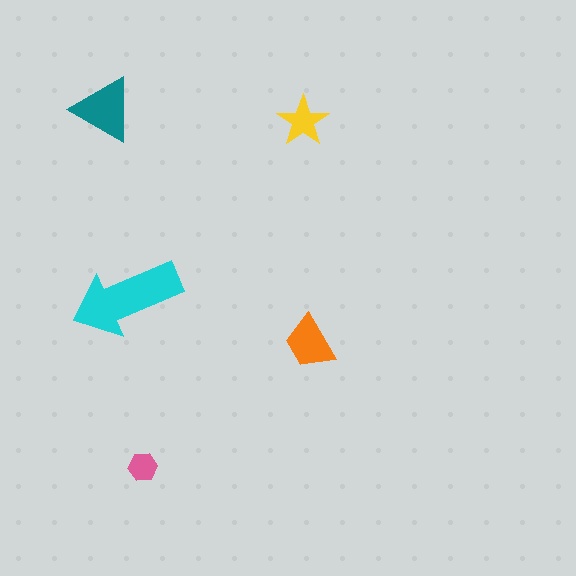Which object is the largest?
The cyan arrow.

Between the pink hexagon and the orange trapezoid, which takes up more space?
The orange trapezoid.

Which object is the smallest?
The pink hexagon.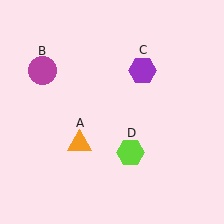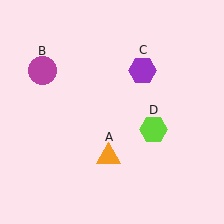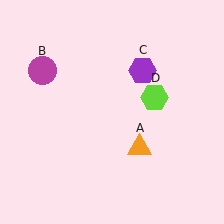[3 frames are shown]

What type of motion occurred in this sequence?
The orange triangle (object A), lime hexagon (object D) rotated counterclockwise around the center of the scene.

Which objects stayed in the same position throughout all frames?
Magenta circle (object B) and purple hexagon (object C) remained stationary.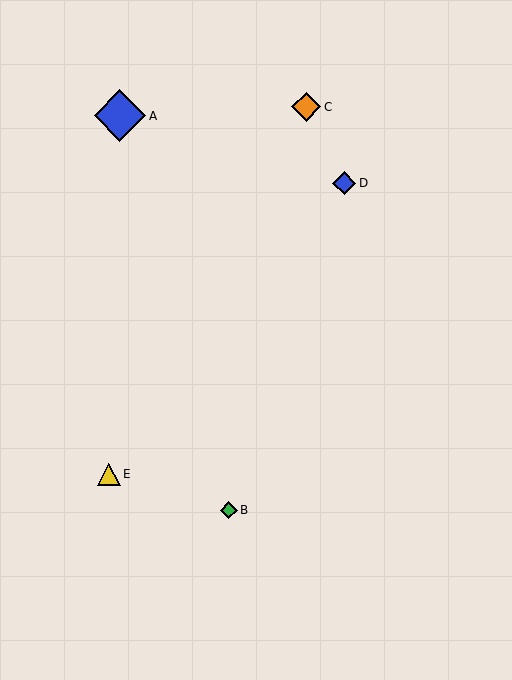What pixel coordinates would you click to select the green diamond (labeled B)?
Click at (229, 510) to select the green diamond B.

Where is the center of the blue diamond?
The center of the blue diamond is at (344, 183).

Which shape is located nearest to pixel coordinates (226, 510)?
The green diamond (labeled B) at (229, 510) is nearest to that location.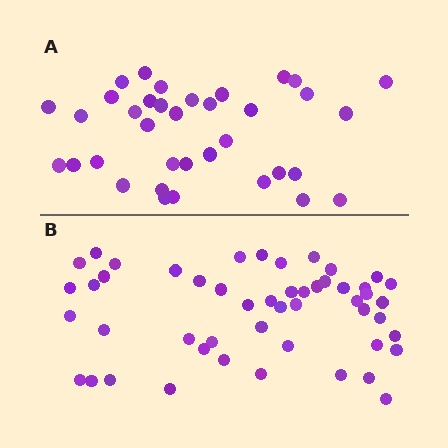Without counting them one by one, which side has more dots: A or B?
Region B (the bottom region) has more dots.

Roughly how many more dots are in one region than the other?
Region B has approximately 15 more dots than region A.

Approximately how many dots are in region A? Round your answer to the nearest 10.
About 40 dots. (The exact count is 36, which rounds to 40.)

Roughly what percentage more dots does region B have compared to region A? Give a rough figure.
About 40% more.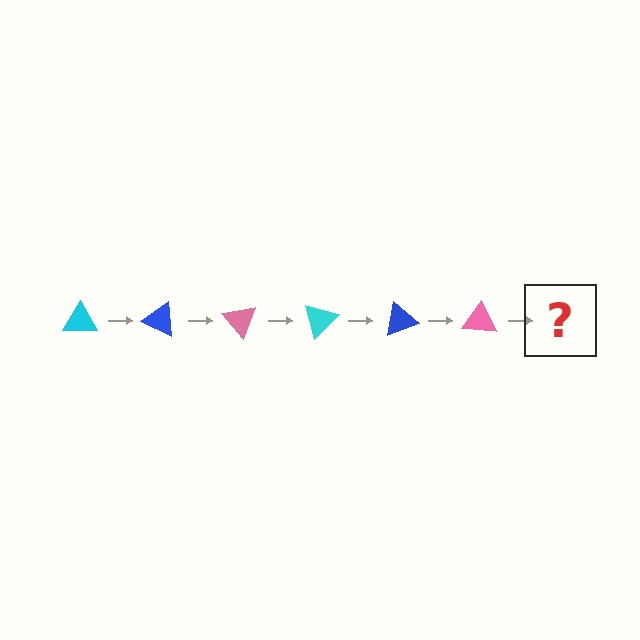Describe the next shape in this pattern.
It should be a cyan triangle, rotated 150 degrees from the start.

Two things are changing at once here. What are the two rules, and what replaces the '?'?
The two rules are that it rotates 25 degrees each step and the color cycles through cyan, blue, and pink. The '?' should be a cyan triangle, rotated 150 degrees from the start.